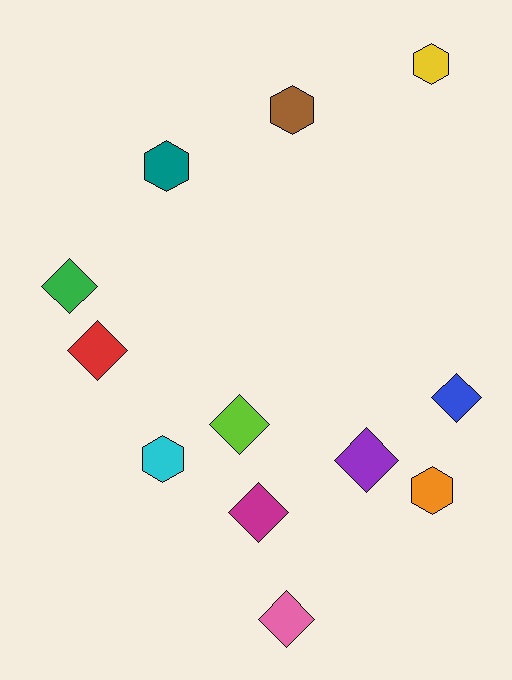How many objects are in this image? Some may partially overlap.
There are 12 objects.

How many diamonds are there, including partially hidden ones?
There are 7 diamonds.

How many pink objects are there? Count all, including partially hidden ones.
There is 1 pink object.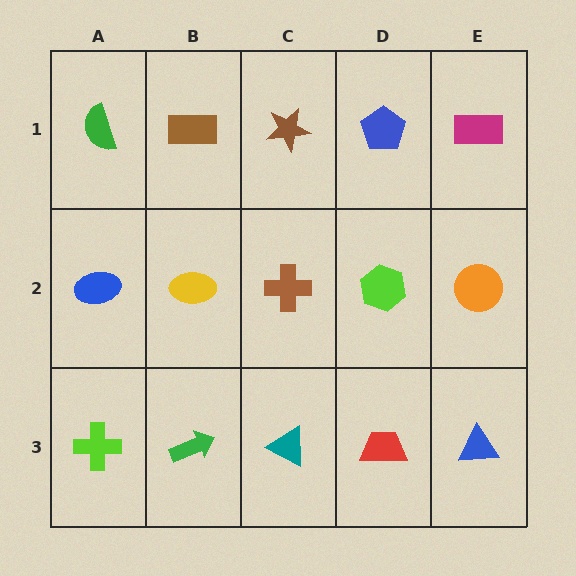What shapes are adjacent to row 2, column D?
A blue pentagon (row 1, column D), a red trapezoid (row 3, column D), a brown cross (row 2, column C), an orange circle (row 2, column E).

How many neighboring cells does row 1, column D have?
3.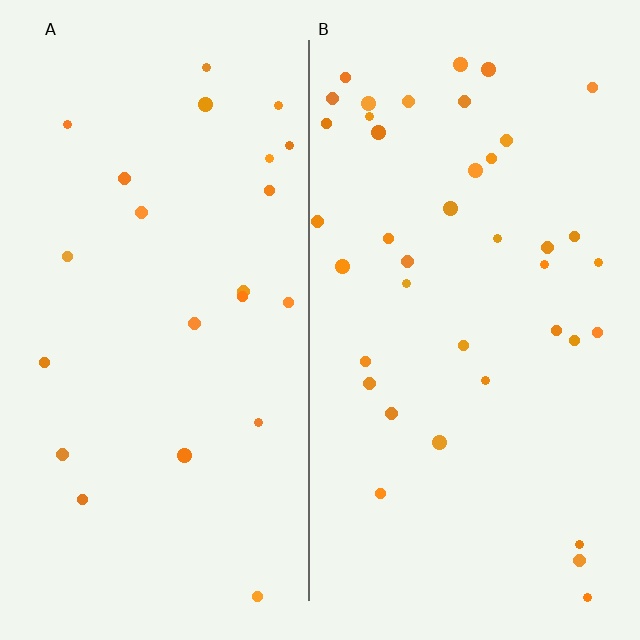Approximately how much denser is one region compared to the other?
Approximately 1.7× — region B over region A.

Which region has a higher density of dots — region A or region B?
B (the right).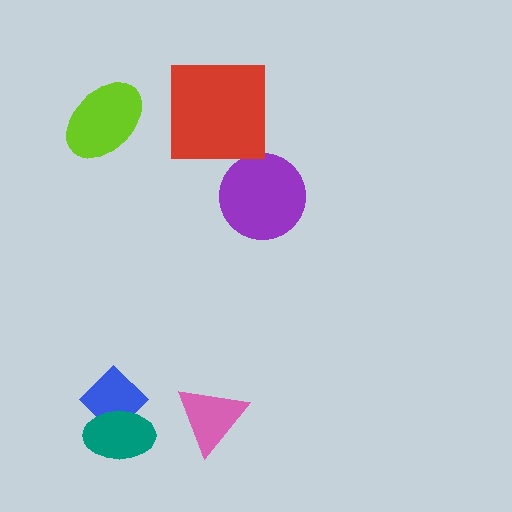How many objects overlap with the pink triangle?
0 objects overlap with the pink triangle.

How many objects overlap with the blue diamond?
1 object overlaps with the blue diamond.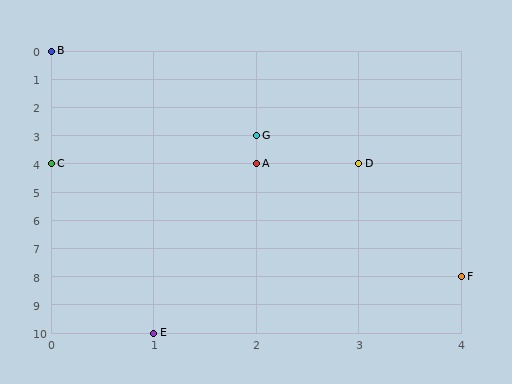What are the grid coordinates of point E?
Point E is at grid coordinates (1, 10).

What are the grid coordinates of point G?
Point G is at grid coordinates (2, 3).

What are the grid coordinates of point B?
Point B is at grid coordinates (0, 0).